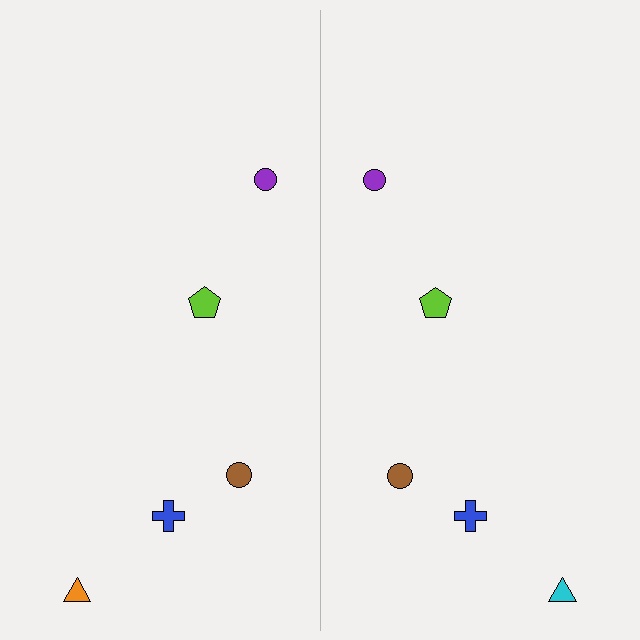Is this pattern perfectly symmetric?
No, the pattern is not perfectly symmetric. The cyan triangle on the right side breaks the symmetry — its mirror counterpart is orange.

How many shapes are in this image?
There are 10 shapes in this image.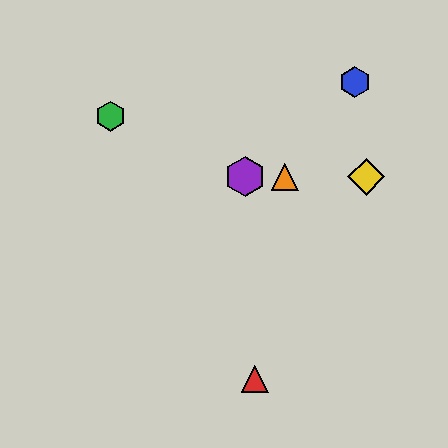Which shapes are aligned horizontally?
The yellow diamond, the purple hexagon, the orange triangle are aligned horizontally.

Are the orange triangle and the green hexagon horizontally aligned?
No, the orange triangle is at y≈177 and the green hexagon is at y≈116.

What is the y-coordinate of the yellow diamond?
The yellow diamond is at y≈177.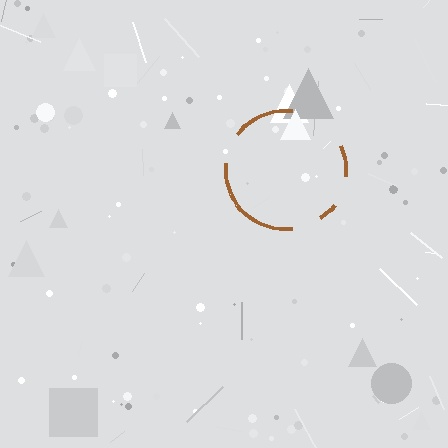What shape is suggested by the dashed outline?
The dashed outline suggests a circle.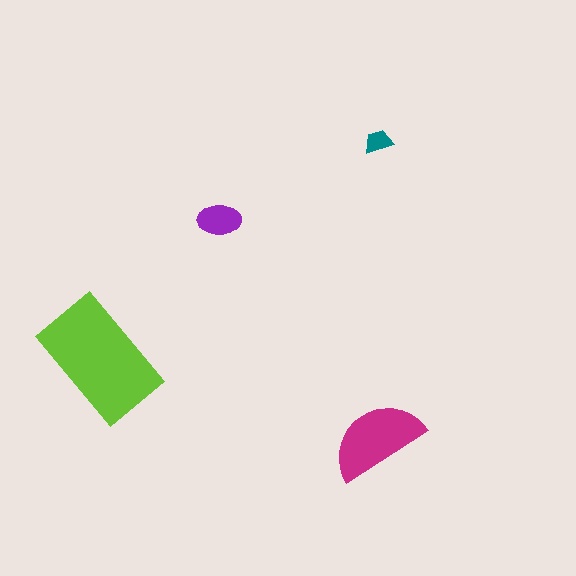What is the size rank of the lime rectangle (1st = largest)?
1st.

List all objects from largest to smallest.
The lime rectangle, the magenta semicircle, the purple ellipse, the teal trapezoid.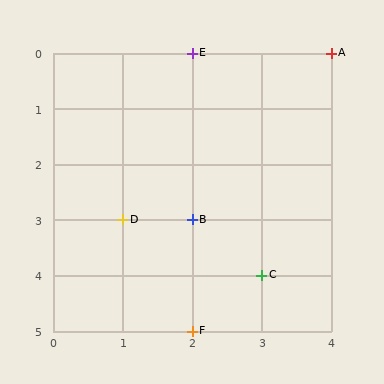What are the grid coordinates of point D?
Point D is at grid coordinates (1, 3).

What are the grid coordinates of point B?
Point B is at grid coordinates (2, 3).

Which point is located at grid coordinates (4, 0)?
Point A is at (4, 0).